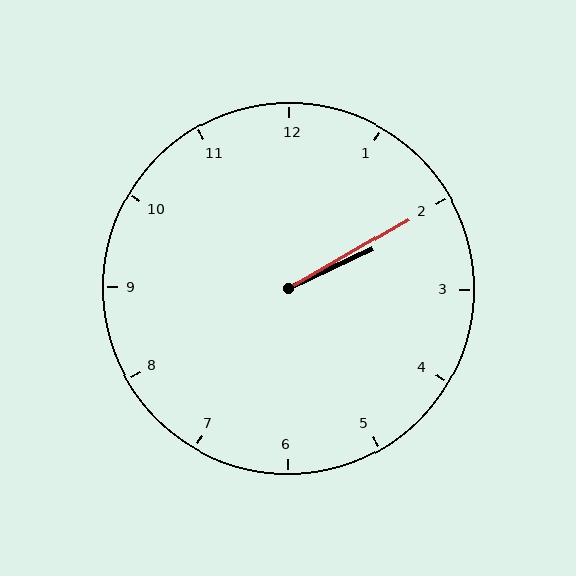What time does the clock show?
2:10.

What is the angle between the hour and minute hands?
Approximately 5 degrees.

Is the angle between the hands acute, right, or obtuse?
It is acute.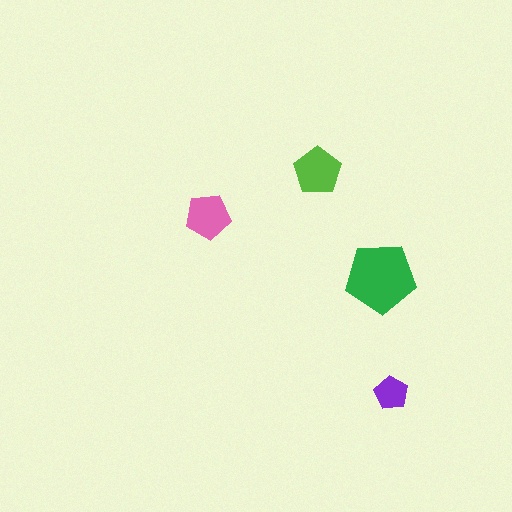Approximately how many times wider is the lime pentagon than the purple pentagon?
About 1.5 times wider.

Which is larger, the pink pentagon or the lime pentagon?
The lime one.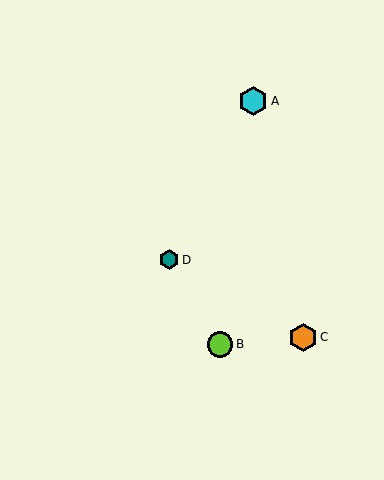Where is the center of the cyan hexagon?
The center of the cyan hexagon is at (253, 101).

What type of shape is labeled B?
Shape B is a lime circle.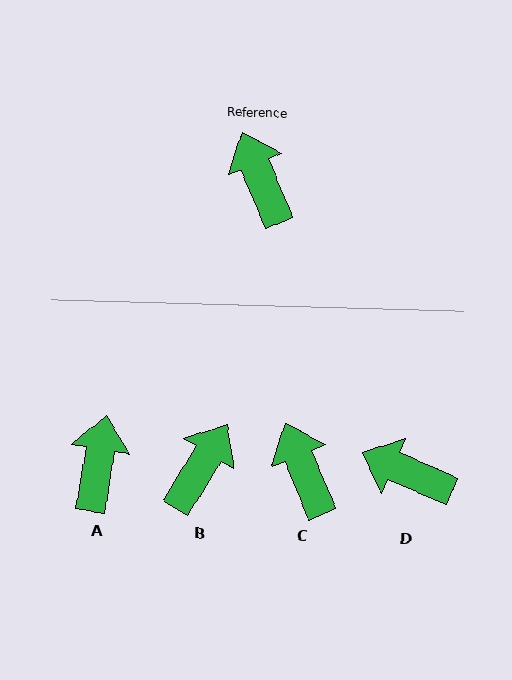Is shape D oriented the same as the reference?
No, it is off by about 44 degrees.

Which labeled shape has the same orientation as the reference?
C.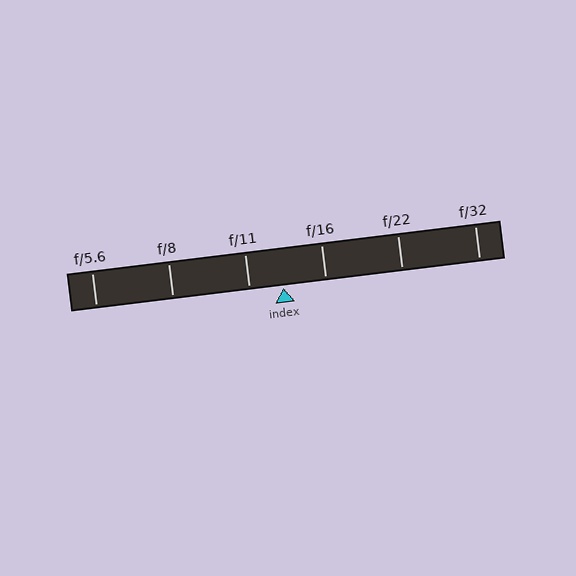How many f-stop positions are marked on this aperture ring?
There are 6 f-stop positions marked.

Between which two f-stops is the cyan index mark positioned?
The index mark is between f/11 and f/16.